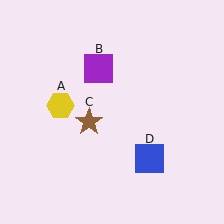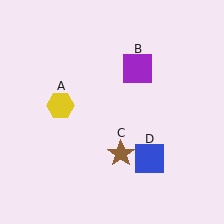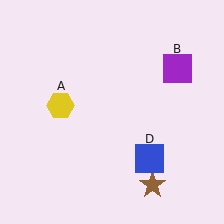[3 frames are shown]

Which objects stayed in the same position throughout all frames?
Yellow hexagon (object A) and blue square (object D) remained stationary.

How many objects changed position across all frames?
2 objects changed position: purple square (object B), brown star (object C).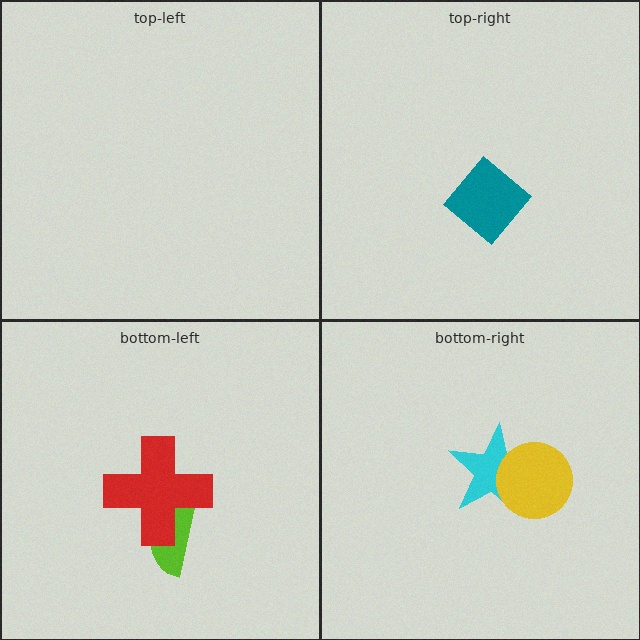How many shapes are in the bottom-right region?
2.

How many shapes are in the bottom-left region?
2.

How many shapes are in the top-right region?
1.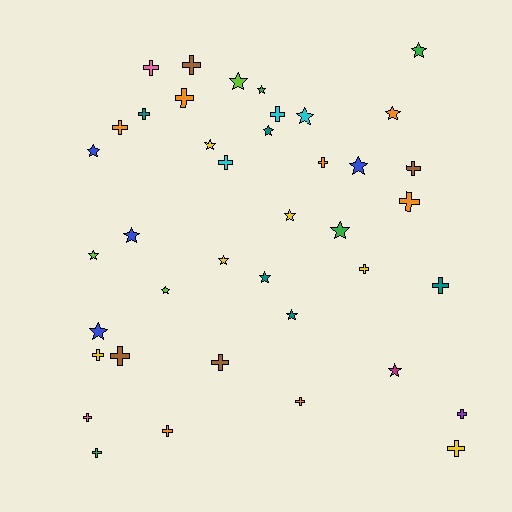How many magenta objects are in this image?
There is 1 magenta object.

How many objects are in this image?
There are 40 objects.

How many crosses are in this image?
There are 21 crosses.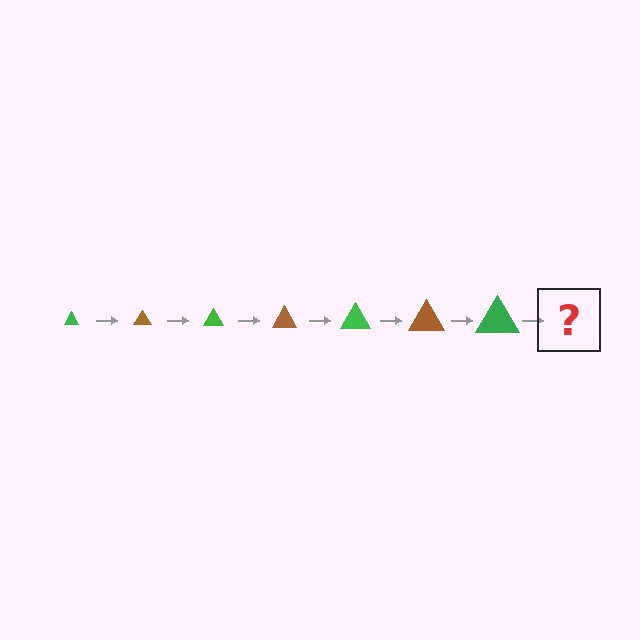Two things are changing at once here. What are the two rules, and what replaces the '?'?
The two rules are that the triangle grows larger each step and the color cycles through green and brown. The '?' should be a brown triangle, larger than the previous one.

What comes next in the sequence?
The next element should be a brown triangle, larger than the previous one.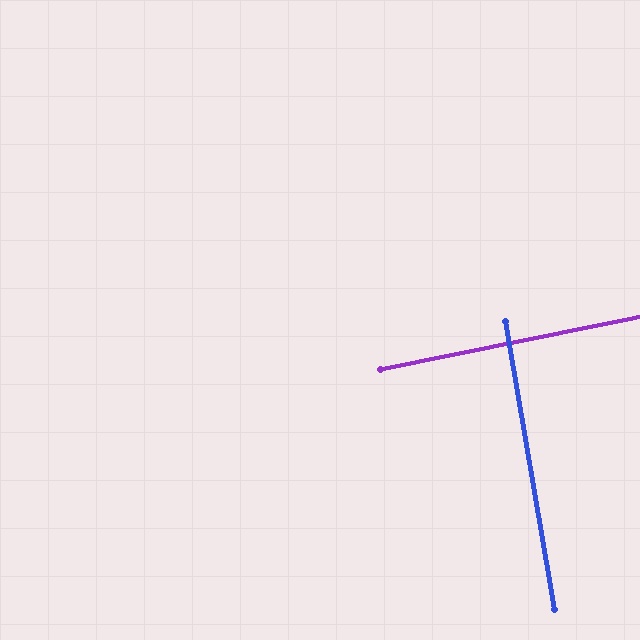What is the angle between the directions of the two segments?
Approximately 88 degrees.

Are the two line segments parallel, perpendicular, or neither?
Perpendicular — they meet at approximately 88°.